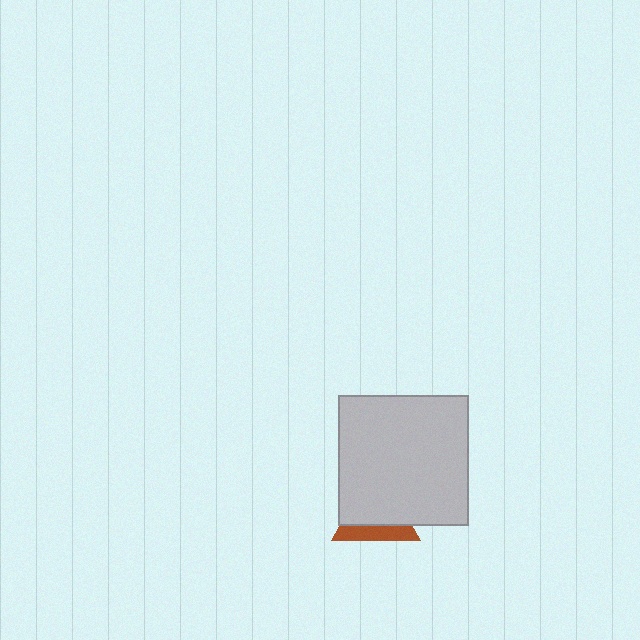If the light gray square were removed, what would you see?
You would see the complete brown triangle.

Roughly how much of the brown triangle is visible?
A small part of it is visible (roughly 36%).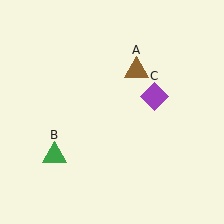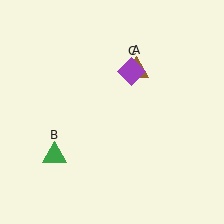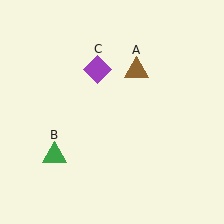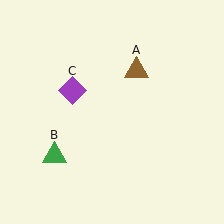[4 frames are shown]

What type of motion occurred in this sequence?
The purple diamond (object C) rotated counterclockwise around the center of the scene.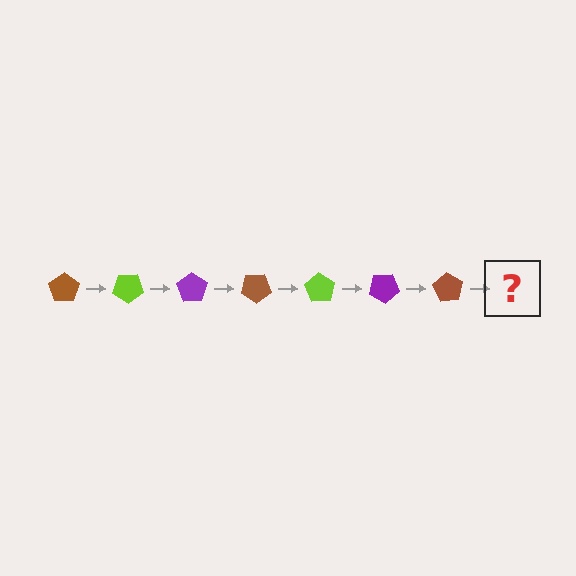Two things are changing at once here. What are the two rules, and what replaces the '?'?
The two rules are that it rotates 35 degrees each step and the color cycles through brown, lime, and purple. The '?' should be a lime pentagon, rotated 245 degrees from the start.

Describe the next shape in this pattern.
It should be a lime pentagon, rotated 245 degrees from the start.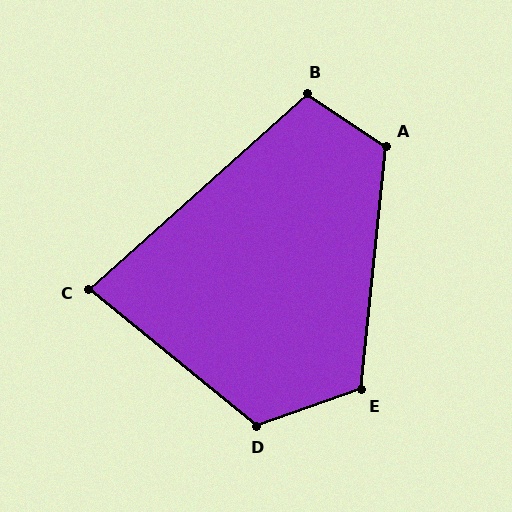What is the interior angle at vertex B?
Approximately 104 degrees (obtuse).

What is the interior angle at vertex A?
Approximately 118 degrees (obtuse).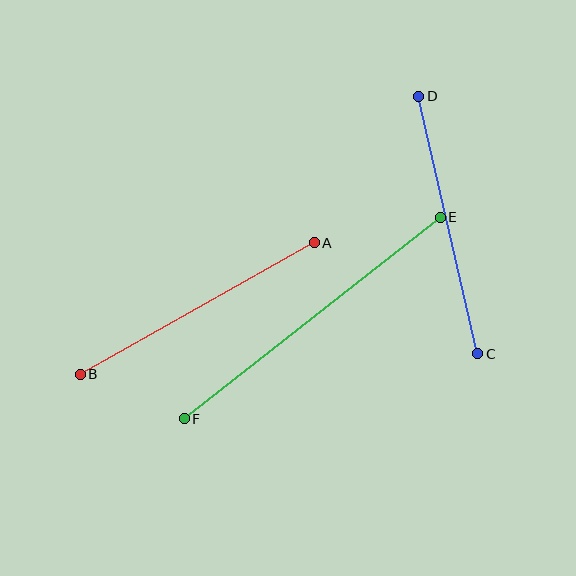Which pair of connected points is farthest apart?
Points E and F are farthest apart.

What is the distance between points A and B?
The distance is approximately 268 pixels.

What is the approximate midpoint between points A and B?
The midpoint is at approximately (197, 308) pixels.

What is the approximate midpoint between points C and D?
The midpoint is at approximately (448, 225) pixels.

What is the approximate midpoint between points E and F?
The midpoint is at approximately (312, 318) pixels.